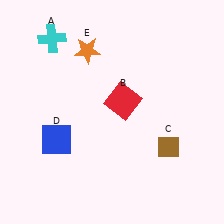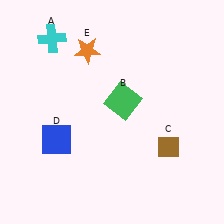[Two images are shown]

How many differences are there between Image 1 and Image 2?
There is 1 difference between the two images.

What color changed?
The square (B) changed from red in Image 1 to green in Image 2.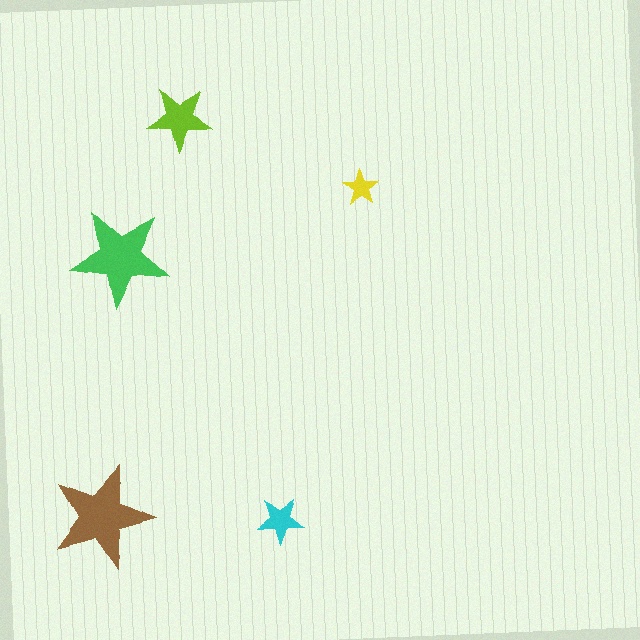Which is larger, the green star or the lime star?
The green one.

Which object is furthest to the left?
The brown star is leftmost.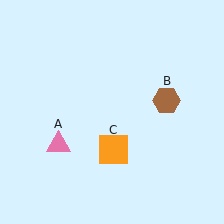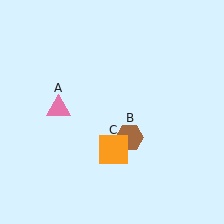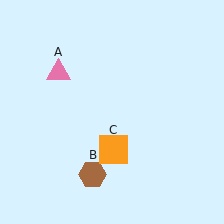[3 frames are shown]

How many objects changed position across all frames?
2 objects changed position: pink triangle (object A), brown hexagon (object B).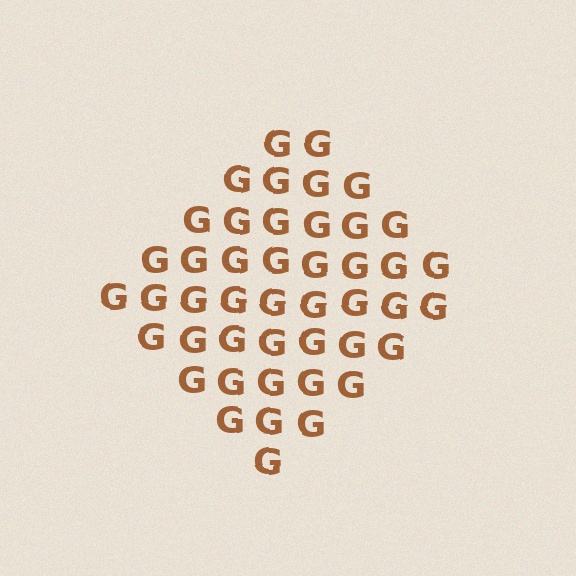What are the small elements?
The small elements are letter G's.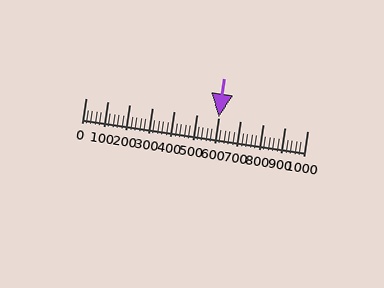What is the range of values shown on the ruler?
The ruler shows values from 0 to 1000.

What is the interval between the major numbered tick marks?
The major tick marks are spaced 100 units apart.